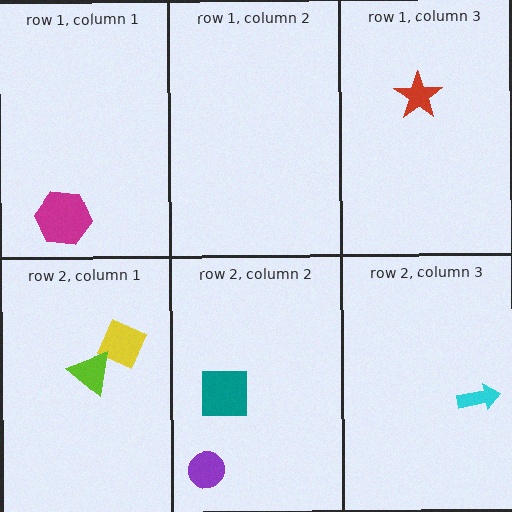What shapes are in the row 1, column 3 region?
The red star.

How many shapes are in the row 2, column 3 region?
1.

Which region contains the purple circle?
The row 2, column 2 region.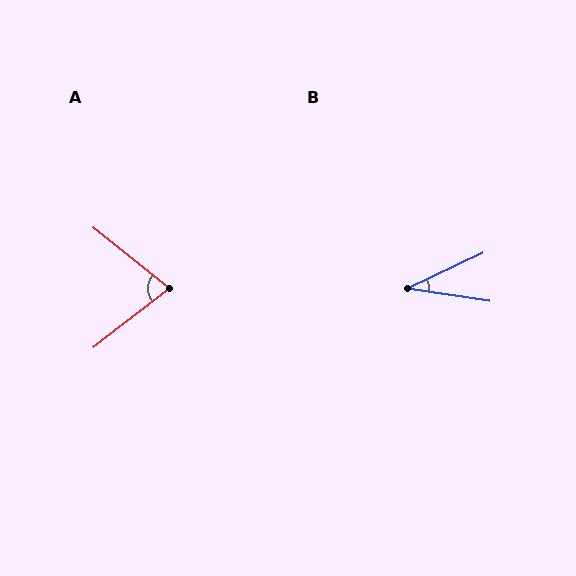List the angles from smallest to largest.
B (34°), A (77°).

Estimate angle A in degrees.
Approximately 77 degrees.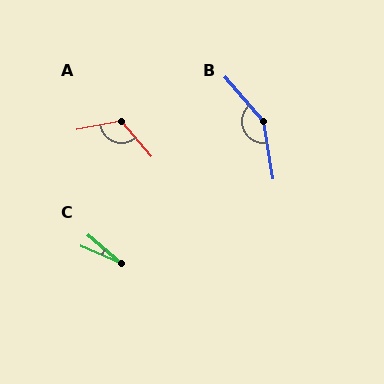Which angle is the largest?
B, at approximately 148 degrees.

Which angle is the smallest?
C, at approximately 17 degrees.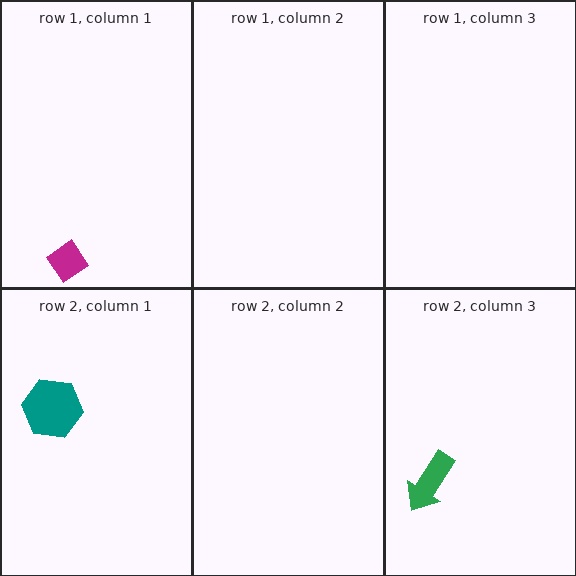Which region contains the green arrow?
The row 2, column 3 region.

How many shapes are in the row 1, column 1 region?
1.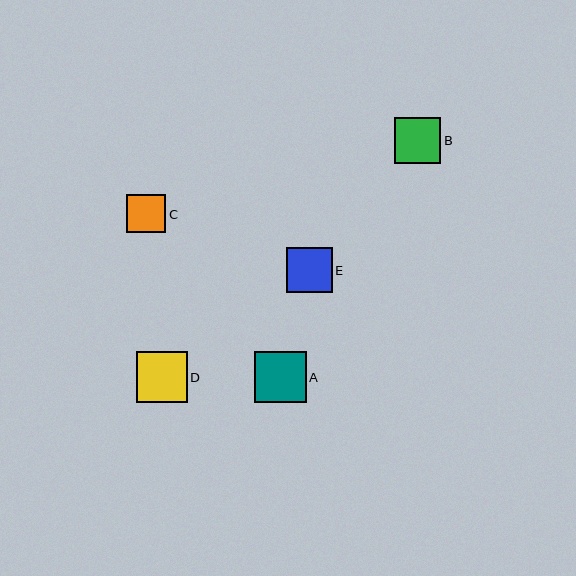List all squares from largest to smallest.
From largest to smallest: A, D, B, E, C.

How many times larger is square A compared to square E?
Square A is approximately 1.1 times the size of square E.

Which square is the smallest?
Square C is the smallest with a size of approximately 39 pixels.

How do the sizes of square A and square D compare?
Square A and square D are approximately the same size.